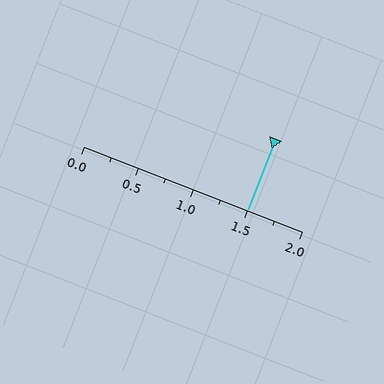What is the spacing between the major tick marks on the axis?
The major ticks are spaced 0.5 apart.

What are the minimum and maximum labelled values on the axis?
The axis runs from 0.0 to 2.0.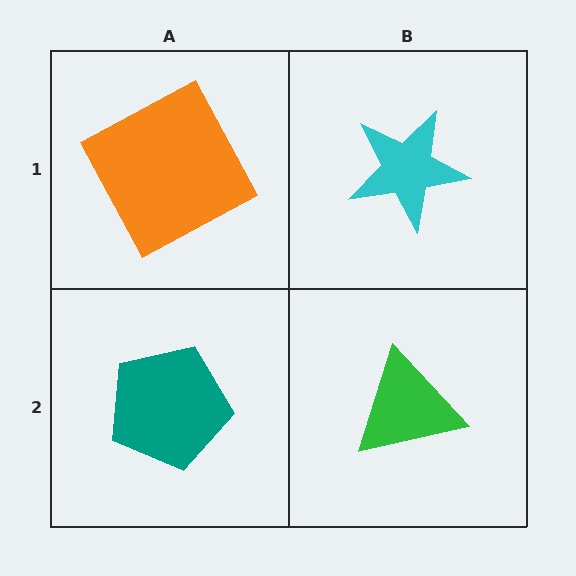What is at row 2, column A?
A teal pentagon.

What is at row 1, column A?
An orange square.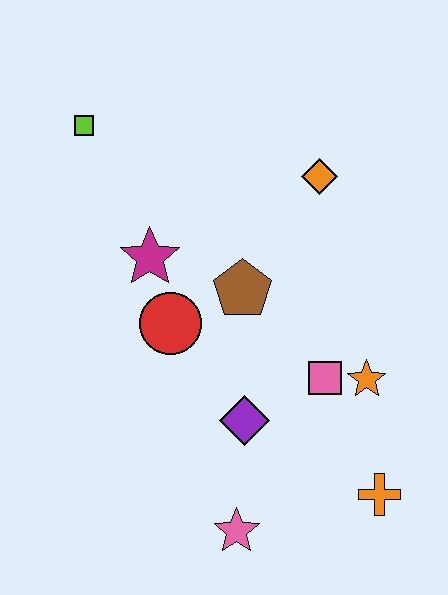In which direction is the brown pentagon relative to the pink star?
The brown pentagon is above the pink star.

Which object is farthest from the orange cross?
The lime square is farthest from the orange cross.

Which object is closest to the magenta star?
The red circle is closest to the magenta star.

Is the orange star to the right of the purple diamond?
Yes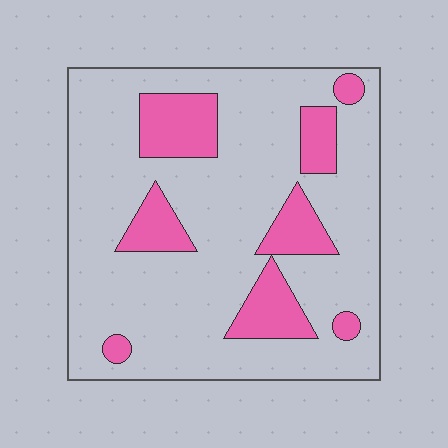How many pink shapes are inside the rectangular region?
8.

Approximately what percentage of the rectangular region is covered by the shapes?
Approximately 20%.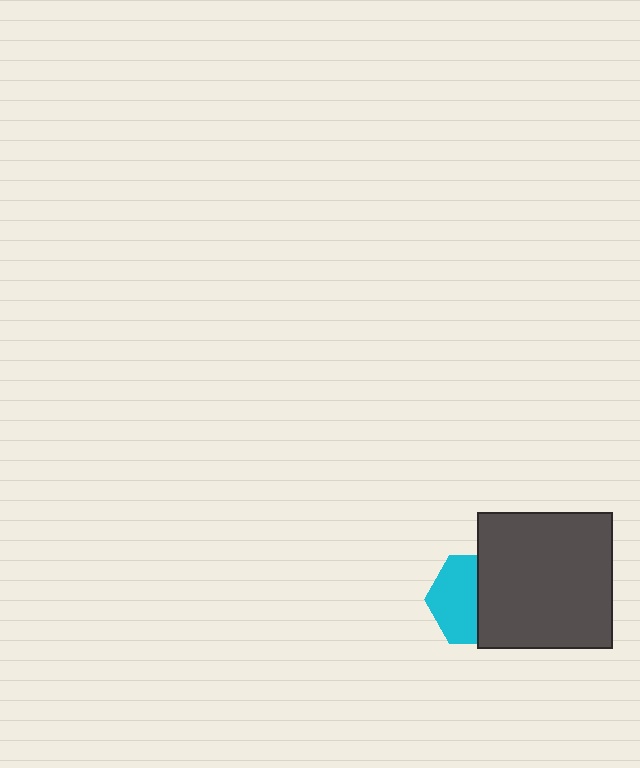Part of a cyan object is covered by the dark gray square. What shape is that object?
It is a hexagon.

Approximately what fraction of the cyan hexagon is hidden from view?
Roughly 47% of the cyan hexagon is hidden behind the dark gray square.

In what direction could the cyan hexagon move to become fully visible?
The cyan hexagon could move left. That would shift it out from behind the dark gray square entirely.